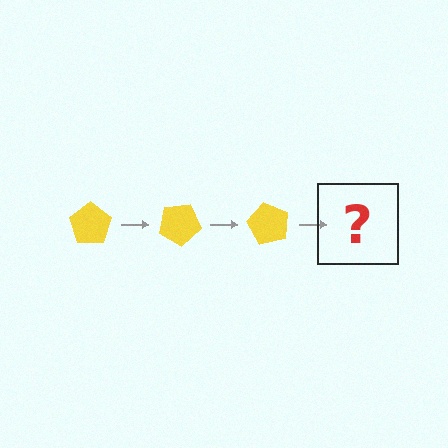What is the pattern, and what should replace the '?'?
The pattern is that the pentagon rotates 30 degrees each step. The '?' should be a yellow pentagon rotated 90 degrees.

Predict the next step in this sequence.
The next step is a yellow pentagon rotated 90 degrees.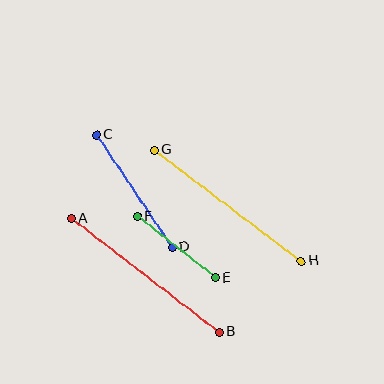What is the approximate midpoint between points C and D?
The midpoint is at approximately (134, 191) pixels.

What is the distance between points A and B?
The distance is approximately 186 pixels.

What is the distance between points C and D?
The distance is approximately 135 pixels.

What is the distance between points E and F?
The distance is approximately 99 pixels.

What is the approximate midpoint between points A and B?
The midpoint is at approximately (145, 275) pixels.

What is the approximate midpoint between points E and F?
The midpoint is at approximately (176, 247) pixels.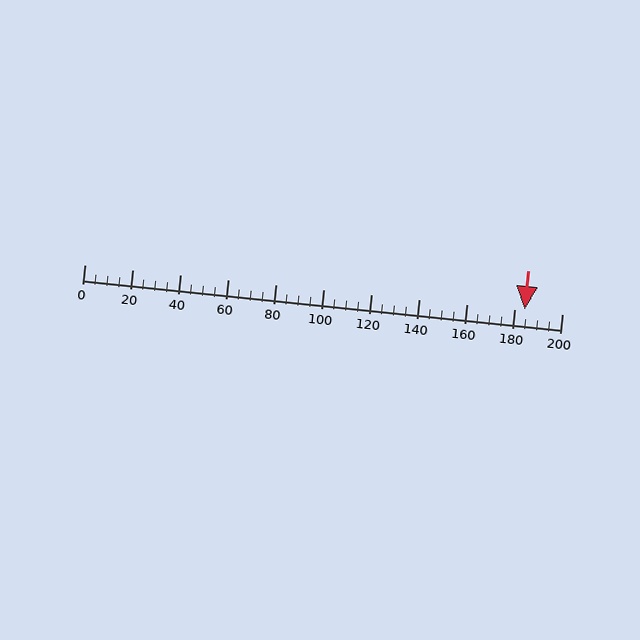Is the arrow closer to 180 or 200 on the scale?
The arrow is closer to 180.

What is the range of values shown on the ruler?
The ruler shows values from 0 to 200.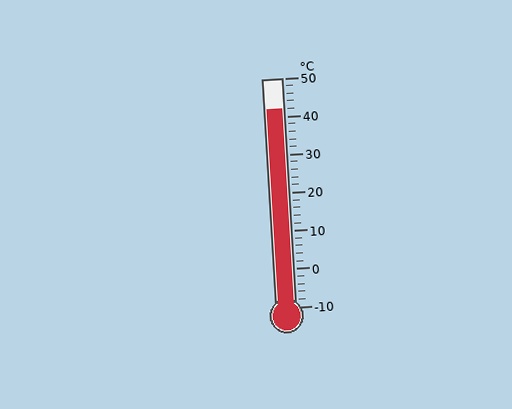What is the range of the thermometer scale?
The thermometer scale ranges from -10°C to 50°C.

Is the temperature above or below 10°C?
The temperature is above 10°C.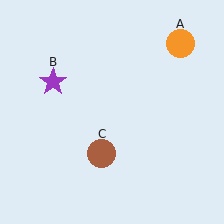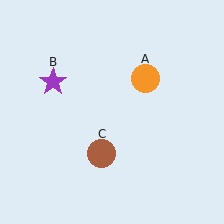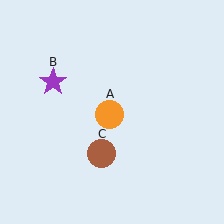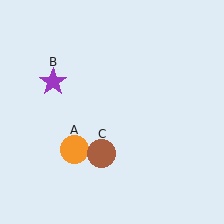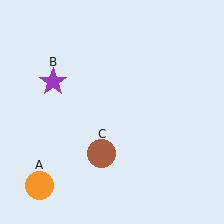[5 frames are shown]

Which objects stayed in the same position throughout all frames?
Purple star (object B) and brown circle (object C) remained stationary.